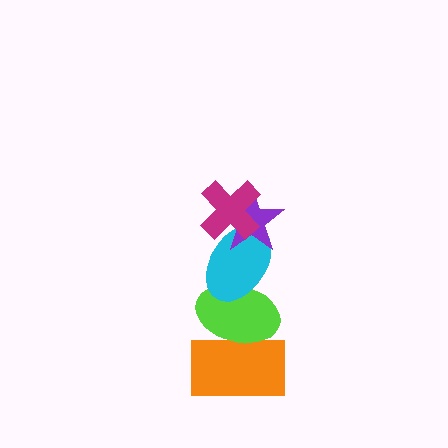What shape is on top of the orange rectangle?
The lime ellipse is on top of the orange rectangle.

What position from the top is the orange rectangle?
The orange rectangle is 5th from the top.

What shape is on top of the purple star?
The magenta cross is on top of the purple star.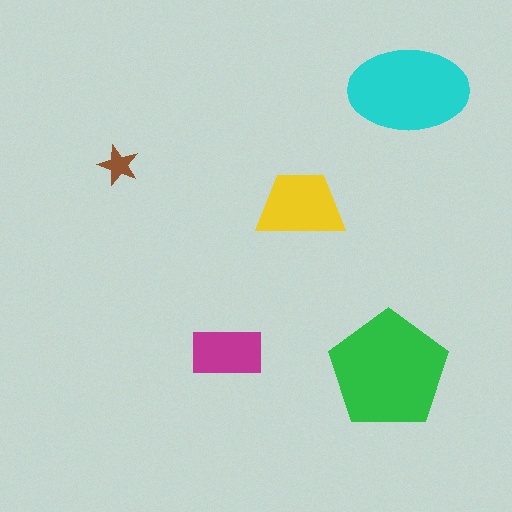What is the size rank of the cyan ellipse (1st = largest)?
2nd.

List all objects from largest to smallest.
The green pentagon, the cyan ellipse, the yellow trapezoid, the magenta rectangle, the brown star.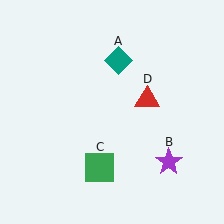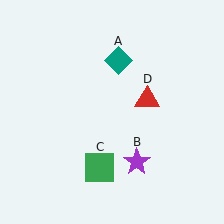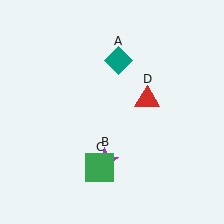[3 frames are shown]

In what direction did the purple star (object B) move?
The purple star (object B) moved left.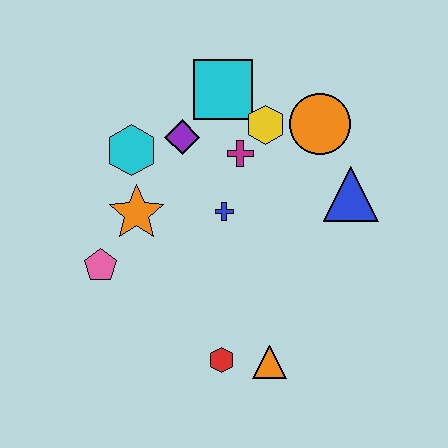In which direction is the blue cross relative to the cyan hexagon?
The blue cross is to the right of the cyan hexagon.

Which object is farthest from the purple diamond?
The orange triangle is farthest from the purple diamond.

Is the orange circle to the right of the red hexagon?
Yes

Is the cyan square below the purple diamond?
No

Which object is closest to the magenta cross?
The yellow hexagon is closest to the magenta cross.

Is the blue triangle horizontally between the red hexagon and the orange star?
No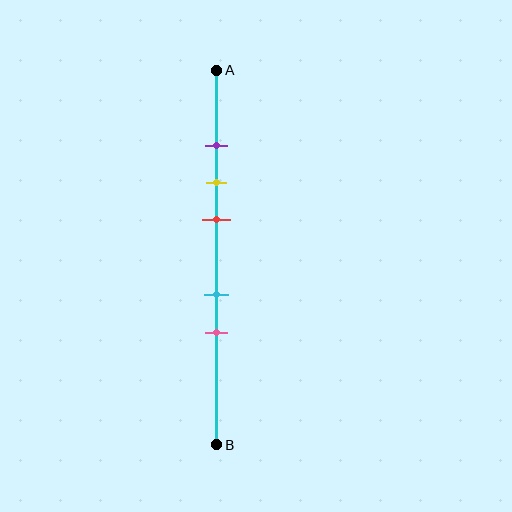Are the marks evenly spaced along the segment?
No, the marks are not evenly spaced.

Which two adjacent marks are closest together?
The purple and yellow marks are the closest adjacent pair.